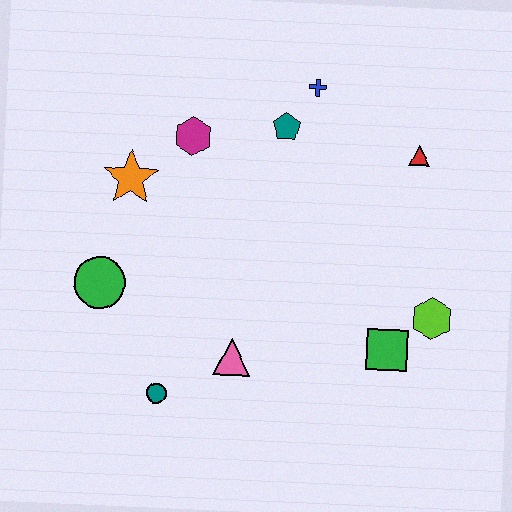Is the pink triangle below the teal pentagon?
Yes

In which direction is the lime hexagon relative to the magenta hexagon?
The lime hexagon is to the right of the magenta hexagon.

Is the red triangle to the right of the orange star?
Yes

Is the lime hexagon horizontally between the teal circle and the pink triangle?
No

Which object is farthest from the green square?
The orange star is farthest from the green square.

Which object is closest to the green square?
The lime hexagon is closest to the green square.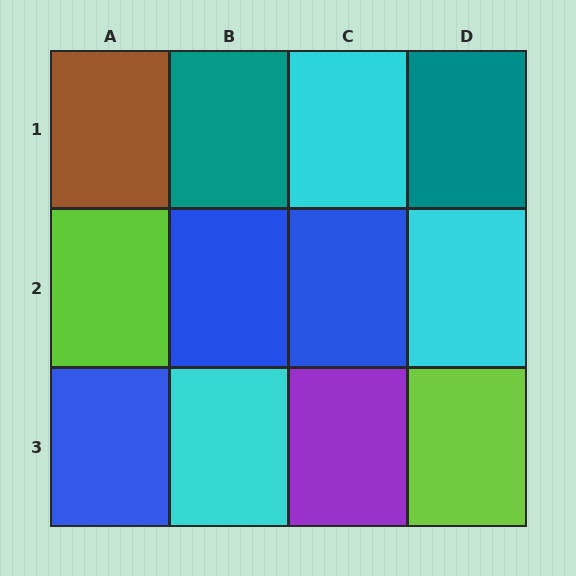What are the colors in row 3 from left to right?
Blue, cyan, purple, lime.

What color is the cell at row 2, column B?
Blue.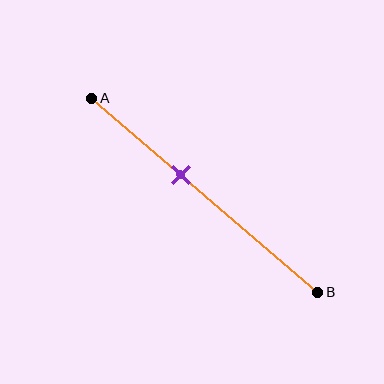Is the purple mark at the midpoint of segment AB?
No, the mark is at about 40% from A, not at the 50% midpoint.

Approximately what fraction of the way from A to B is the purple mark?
The purple mark is approximately 40% of the way from A to B.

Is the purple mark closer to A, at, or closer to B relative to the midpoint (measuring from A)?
The purple mark is closer to point A than the midpoint of segment AB.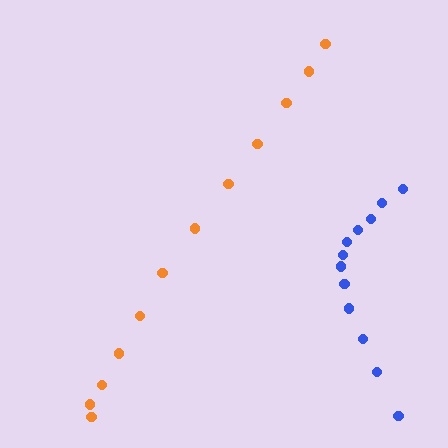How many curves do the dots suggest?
There are 2 distinct paths.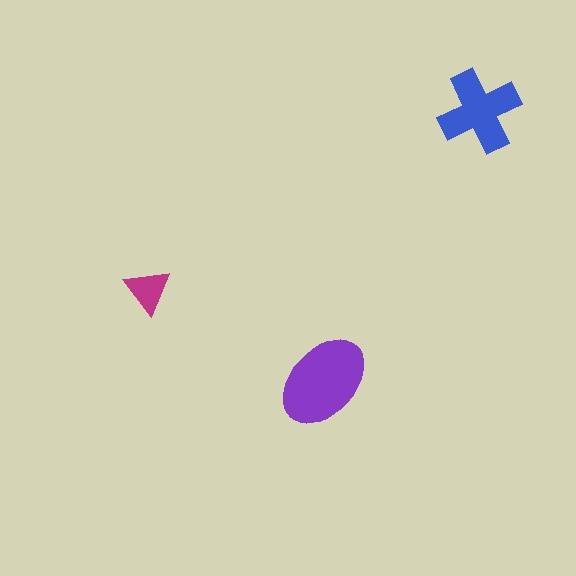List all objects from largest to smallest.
The purple ellipse, the blue cross, the magenta triangle.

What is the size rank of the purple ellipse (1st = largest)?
1st.